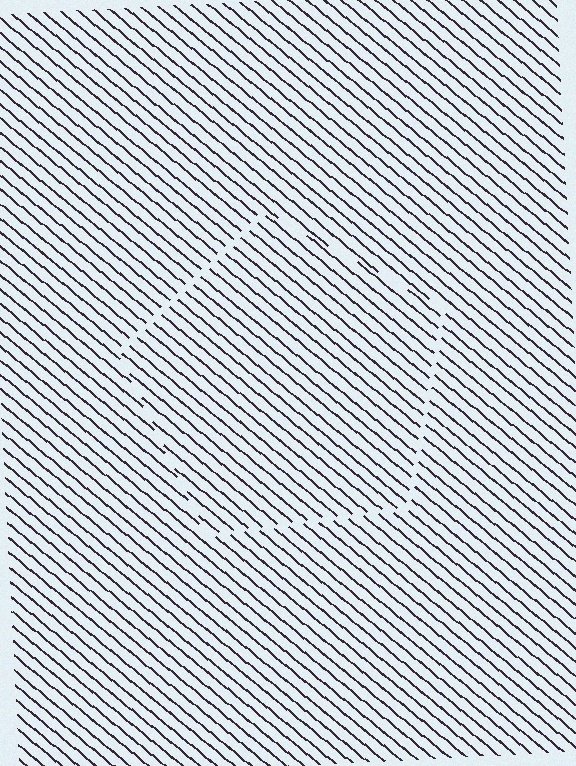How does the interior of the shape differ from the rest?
The interior of the shape contains the same grating, shifted by half a period — the contour is defined by the phase discontinuity where line-ends from the inner and outer gratings abut.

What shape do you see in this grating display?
An illusory pentagon. The interior of the shape contains the same grating, shifted by half a period — the contour is defined by the phase discontinuity where line-ends from the inner and outer gratings abut.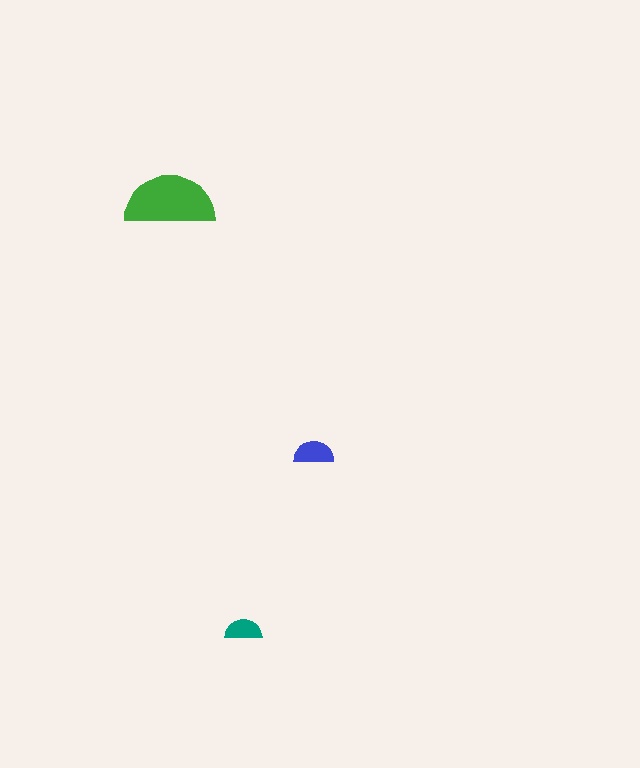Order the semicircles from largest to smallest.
the green one, the blue one, the teal one.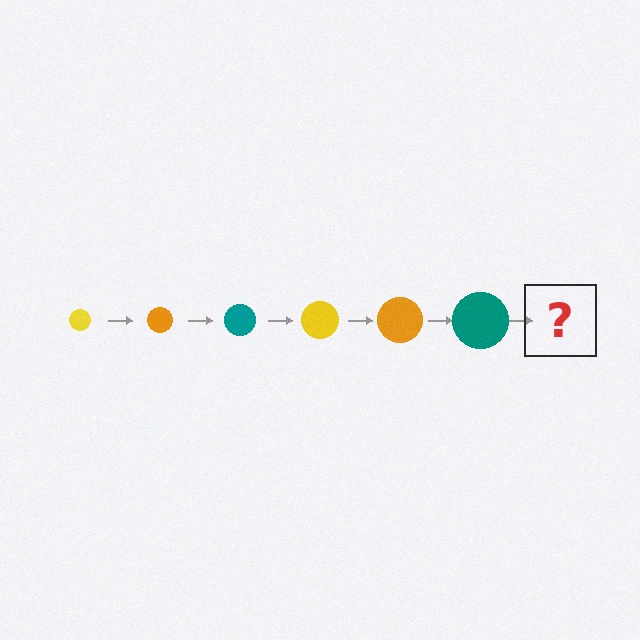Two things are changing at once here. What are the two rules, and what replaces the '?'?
The two rules are that the circle grows larger each step and the color cycles through yellow, orange, and teal. The '?' should be a yellow circle, larger than the previous one.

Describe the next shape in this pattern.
It should be a yellow circle, larger than the previous one.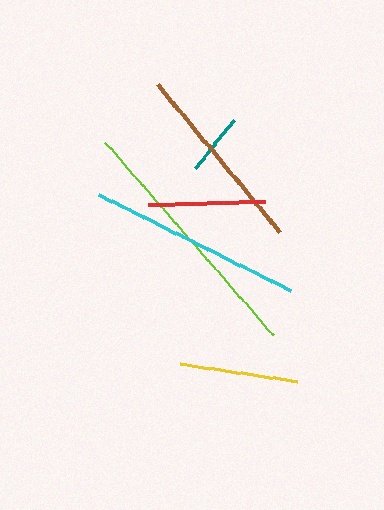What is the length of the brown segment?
The brown segment is approximately 192 pixels long.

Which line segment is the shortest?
The teal line is the shortest at approximately 62 pixels.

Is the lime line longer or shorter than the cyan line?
The lime line is longer than the cyan line.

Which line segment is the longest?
The lime line is the longest at approximately 256 pixels.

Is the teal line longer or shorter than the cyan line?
The cyan line is longer than the teal line.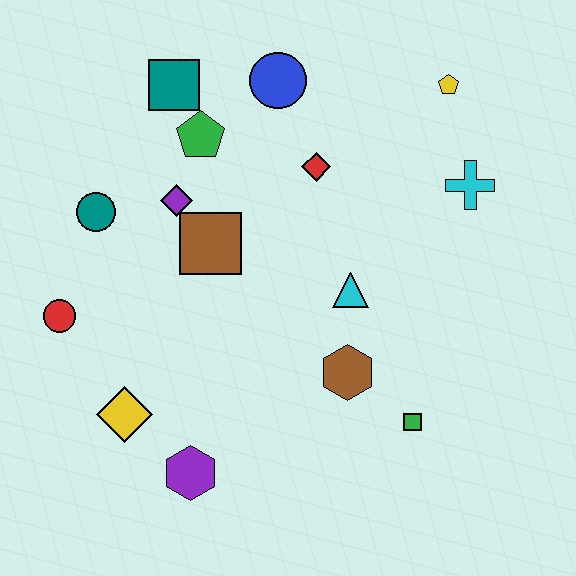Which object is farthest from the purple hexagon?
The yellow pentagon is farthest from the purple hexagon.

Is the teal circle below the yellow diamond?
No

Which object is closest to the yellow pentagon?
The cyan cross is closest to the yellow pentagon.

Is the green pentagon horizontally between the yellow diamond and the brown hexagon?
Yes